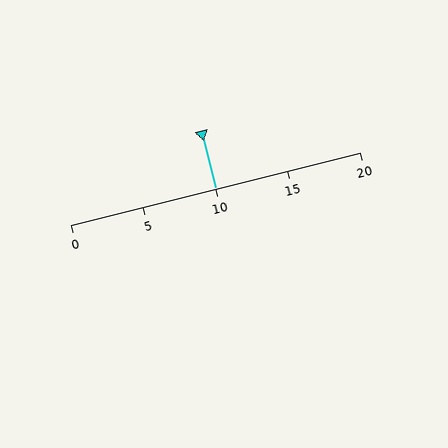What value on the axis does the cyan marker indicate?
The marker indicates approximately 10.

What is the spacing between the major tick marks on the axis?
The major ticks are spaced 5 apart.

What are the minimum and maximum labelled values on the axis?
The axis runs from 0 to 20.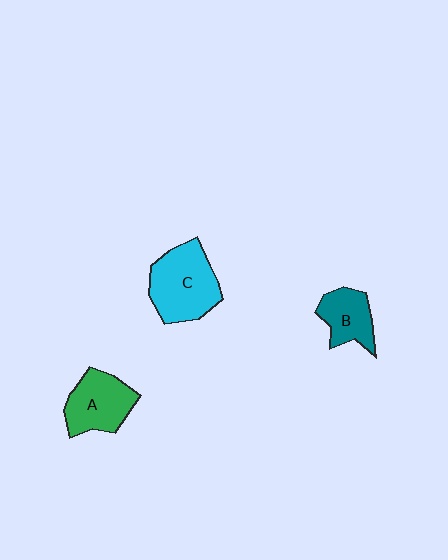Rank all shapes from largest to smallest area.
From largest to smallest: C (cyan), A (green), B (teal).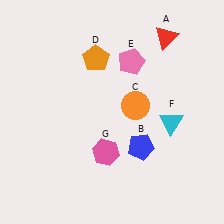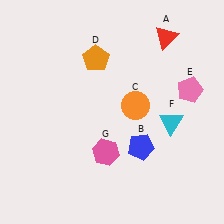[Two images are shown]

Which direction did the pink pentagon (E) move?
The pink pentagon (E) moved right.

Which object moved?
The pink pentagon (E) moved right.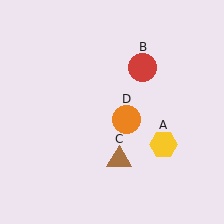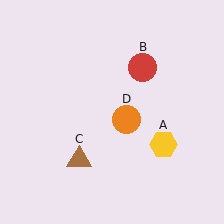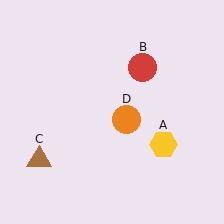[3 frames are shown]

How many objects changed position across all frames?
1 object changed position: brown triangle (object C).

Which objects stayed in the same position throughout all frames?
Yellow hexagon (object A) and red circle (object B) and orange circle (object D) remained stationary.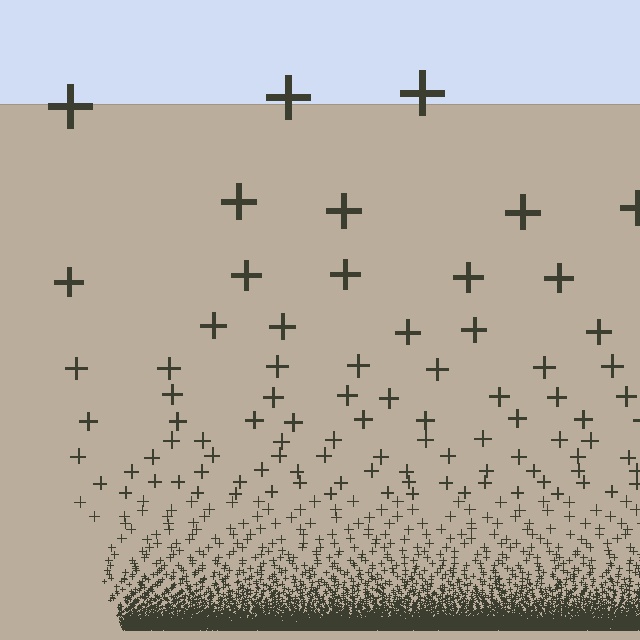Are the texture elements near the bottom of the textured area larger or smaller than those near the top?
Smaller. The gradient is inverted — elements near the bottom are smaller and denser.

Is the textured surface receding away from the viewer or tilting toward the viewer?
The surface appears to tilt toward the viewer. Texture elements get larger and sparser toward the top.